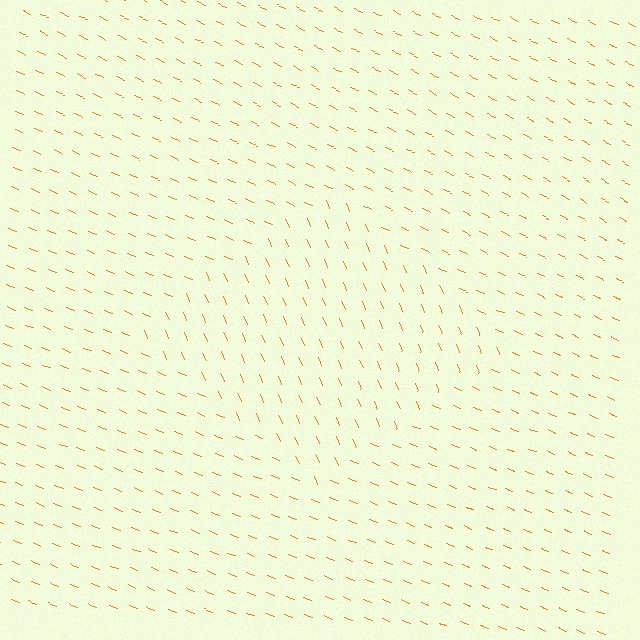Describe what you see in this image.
The image is filled with small orange line segments. A diamond region in the image has lines oriented differently from the surrounding lines, creating a visible texture boundary.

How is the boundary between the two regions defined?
The boundary is defined purely by a change in line orientation (approximately 45 degrees difference). All lines are the same color and thickness.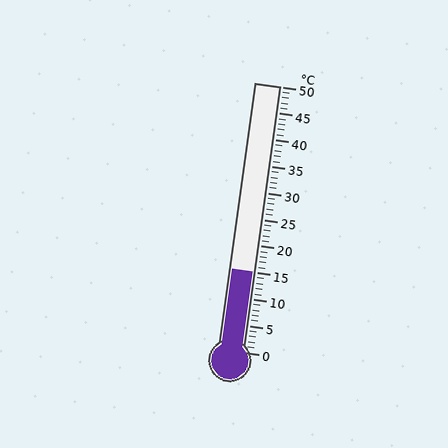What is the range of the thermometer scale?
The thermometer scale ranges from 0°C to 50°C.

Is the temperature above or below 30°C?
The temperature is below 30°C.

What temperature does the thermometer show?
The thermometer shows approximately 15°C.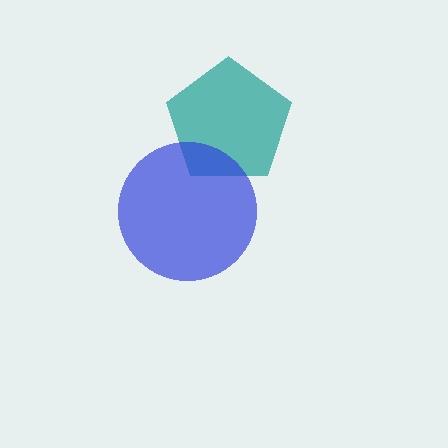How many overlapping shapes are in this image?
There are 2 overlapping shapes in the image.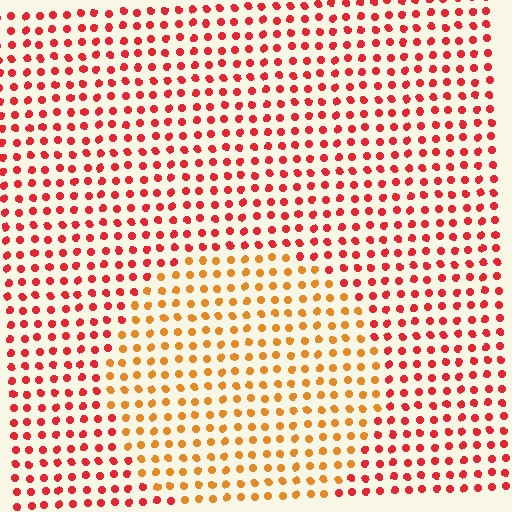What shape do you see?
I see a circle.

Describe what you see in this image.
The image is filled with small red elements in a uniform arrangement. A circle-shaped region is visible where the elements are tinted to a slightly different hue, forming a subtle color boundary.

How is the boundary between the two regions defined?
The boundary is defined purely by a slight shift in hue (about 36 degrees). Spacing, size, and orientation are identical on both sides.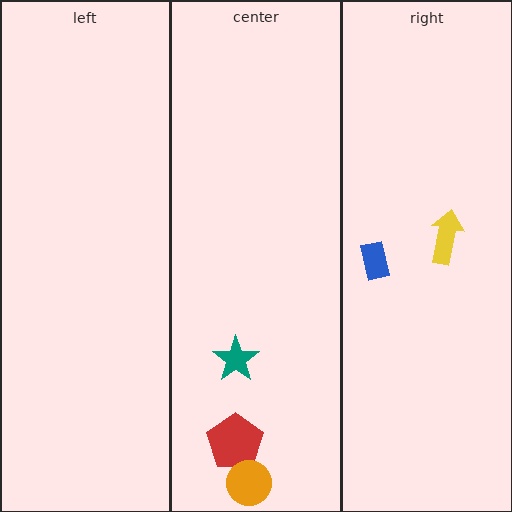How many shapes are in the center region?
3.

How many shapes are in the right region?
2.